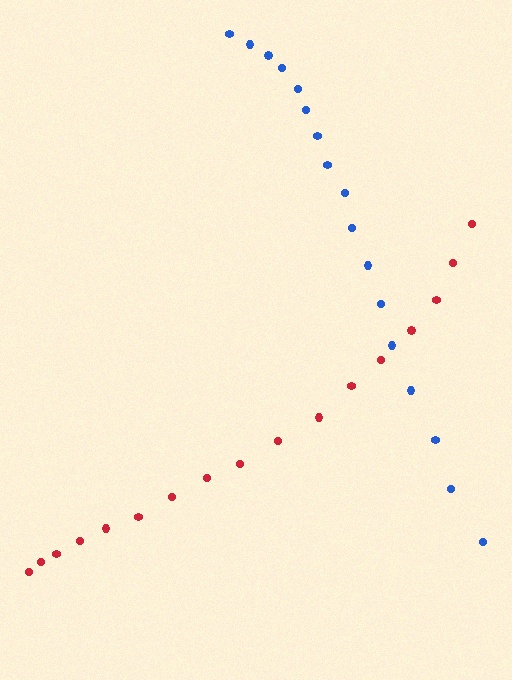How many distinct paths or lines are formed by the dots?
There are 2 distinct paths.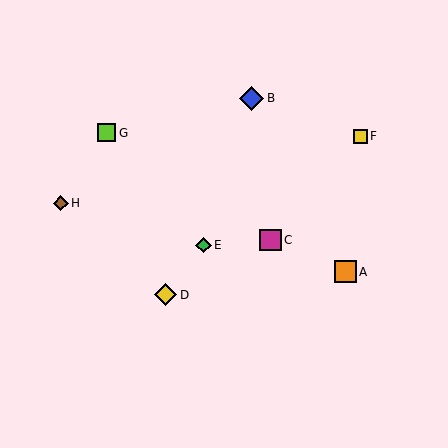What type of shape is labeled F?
Shape F is a yellow square.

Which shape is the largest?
The blue diamond (labeled B) is the largest.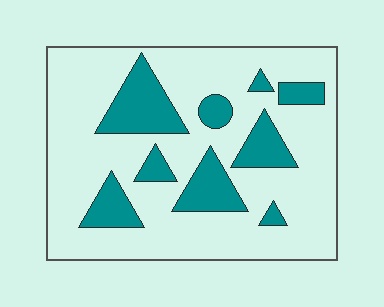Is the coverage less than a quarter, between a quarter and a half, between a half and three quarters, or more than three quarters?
Less than a quarter.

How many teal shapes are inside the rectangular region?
9.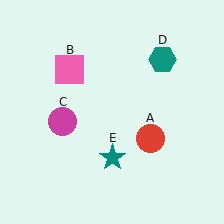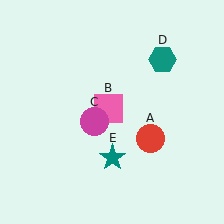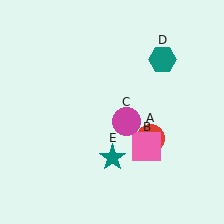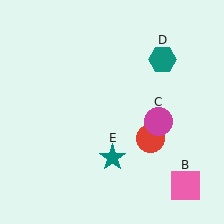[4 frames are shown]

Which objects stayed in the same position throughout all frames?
Red circle (object A) and teal hexagon (object D) and teal star (object E) remained stationary.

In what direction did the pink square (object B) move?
The pink square (object B) moved down and to the right.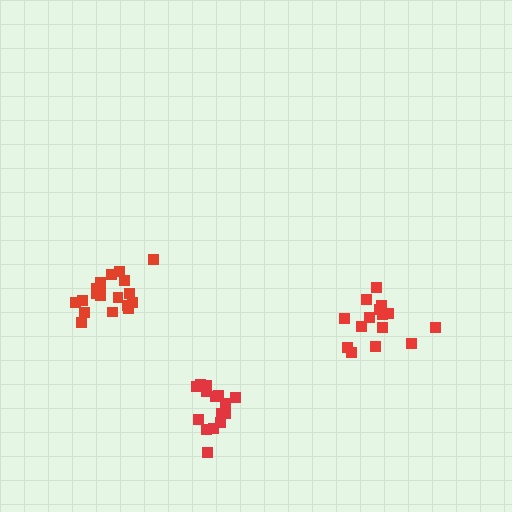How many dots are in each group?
Group 1: 15 dots, Group 2: 19 dots, Group 3: 15 dots (49 total).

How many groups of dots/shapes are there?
There are 3 groups.